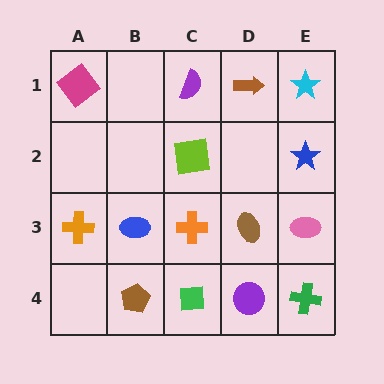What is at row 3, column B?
A blue ellipse.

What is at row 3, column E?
A pink ellipse.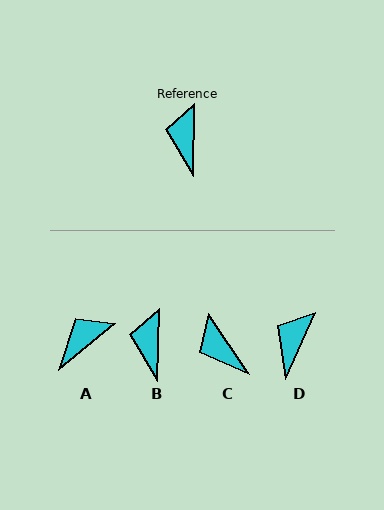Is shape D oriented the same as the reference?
No, it is off by about 23 degrees.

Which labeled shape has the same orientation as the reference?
B.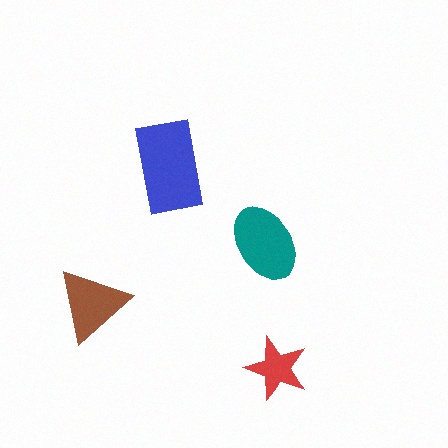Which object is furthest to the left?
The brown triangle is leftmost.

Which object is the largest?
The blue rectangle.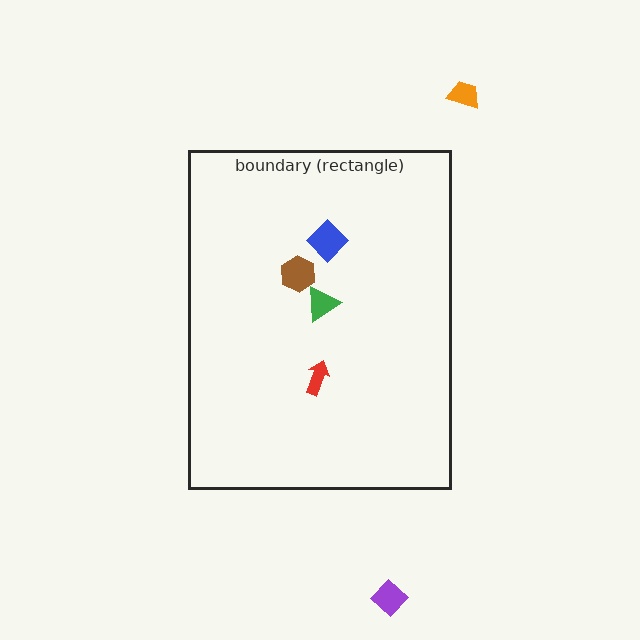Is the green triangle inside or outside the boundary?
Inside.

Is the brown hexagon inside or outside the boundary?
Inside.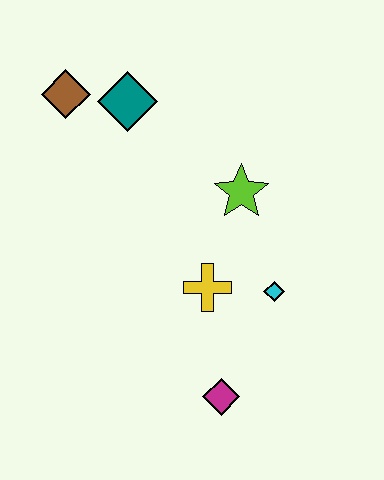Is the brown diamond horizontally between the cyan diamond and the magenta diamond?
No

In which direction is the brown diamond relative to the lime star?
The brown diamond is to the left of the lime star.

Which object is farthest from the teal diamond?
The magenta diamond is farthest from the teal diamond.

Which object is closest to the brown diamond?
The teal diamond is closest to the brown diamond.